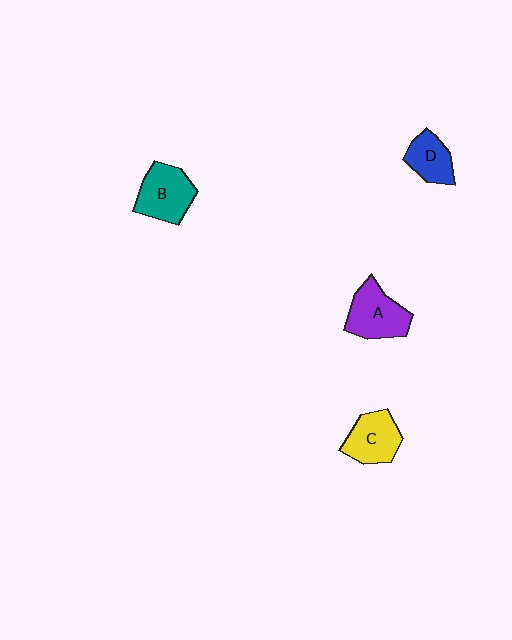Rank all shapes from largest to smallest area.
From largest to smallest: A (purple), B (teal), C (yellow), D (blue).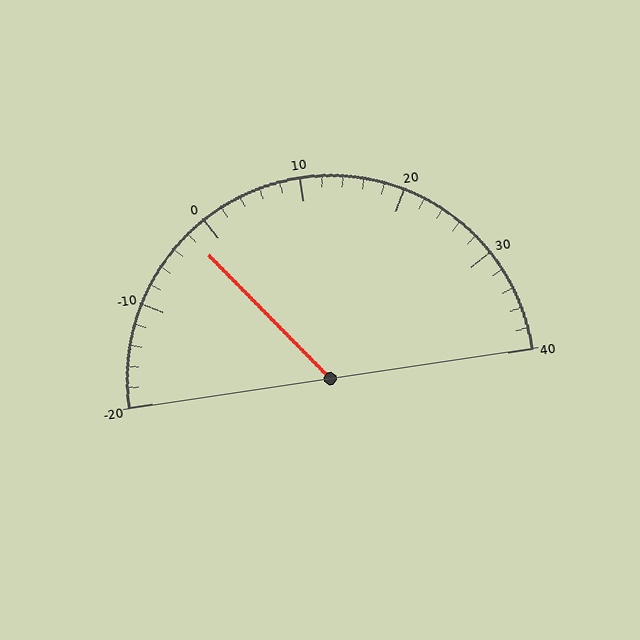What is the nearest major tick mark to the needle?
The nearest major tick mark is 0.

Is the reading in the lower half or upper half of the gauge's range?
The reading is in the lower half of the range (-20 to 40).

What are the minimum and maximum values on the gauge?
The gauge ranges from -20 to 40.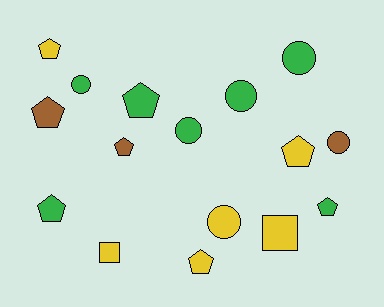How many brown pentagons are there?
There are 2 brown pentagons.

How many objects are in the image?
There are 16 objects.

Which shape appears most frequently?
Pentagon, with 8 objects.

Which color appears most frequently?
Green, with 7 objects.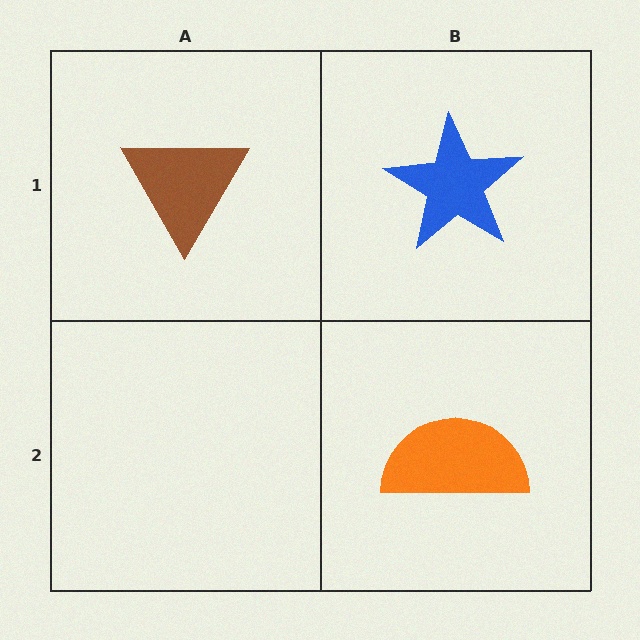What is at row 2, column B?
An orange semicircle.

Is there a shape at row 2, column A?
No, that cell is empty.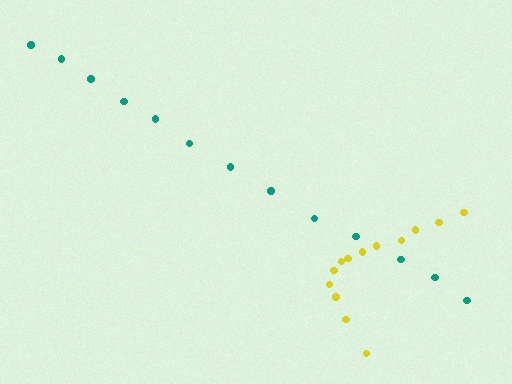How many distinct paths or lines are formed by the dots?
There are 2 distinct paths.